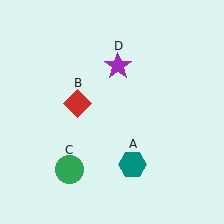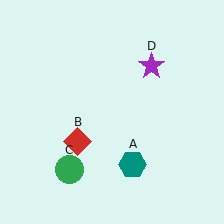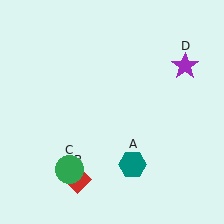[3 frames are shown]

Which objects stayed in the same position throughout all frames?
Teal hexagon (object A) and green circle (object C) remained stationary.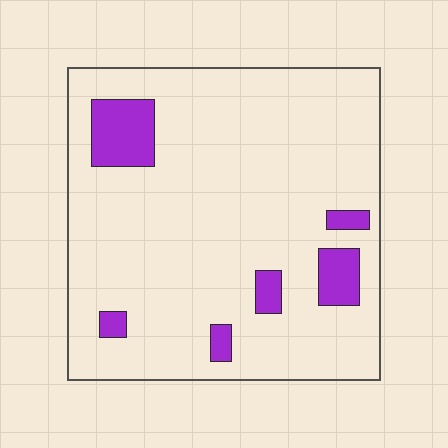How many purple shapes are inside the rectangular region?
6.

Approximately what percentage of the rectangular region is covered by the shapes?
Approximately 10%.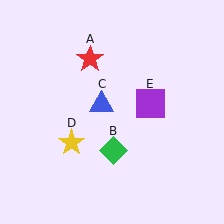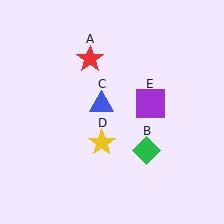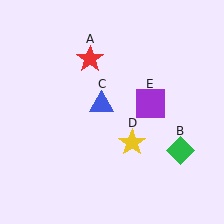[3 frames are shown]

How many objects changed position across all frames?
2 objects changed position: green diamond (object B), yellow star (object D).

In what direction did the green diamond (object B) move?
The green diamond (object B) moved right.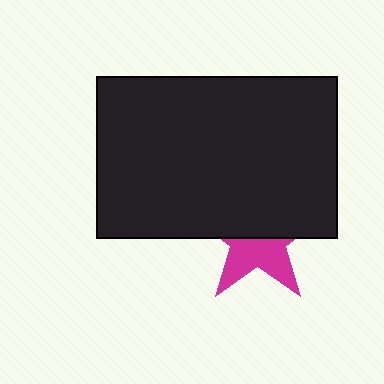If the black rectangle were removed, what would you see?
You would see the complete magenta star.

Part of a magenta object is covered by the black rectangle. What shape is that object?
It is a star.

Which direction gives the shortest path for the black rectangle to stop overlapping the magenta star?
Moving up gives the shortest separation.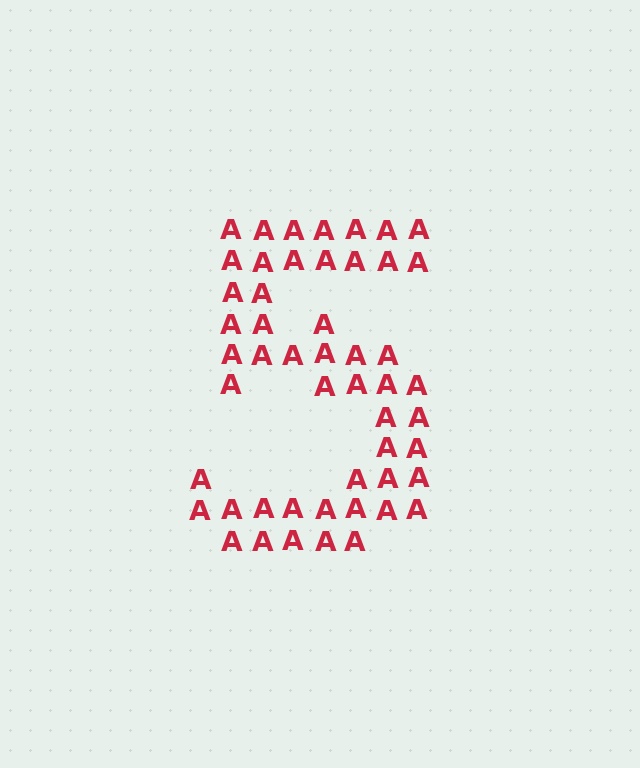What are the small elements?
The small elements are letter A's.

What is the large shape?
The large shape is the digit 5.